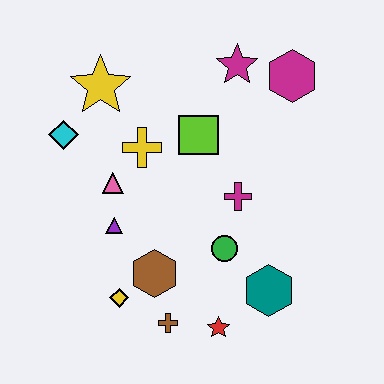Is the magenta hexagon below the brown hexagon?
No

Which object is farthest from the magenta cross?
The cyan diamond is farthest from the magenta cross.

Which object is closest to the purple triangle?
The pink triangle is closest to the purple triangle.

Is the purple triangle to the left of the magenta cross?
Yes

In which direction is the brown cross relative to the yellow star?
The brown cross is below the yellow star.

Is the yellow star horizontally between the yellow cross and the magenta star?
No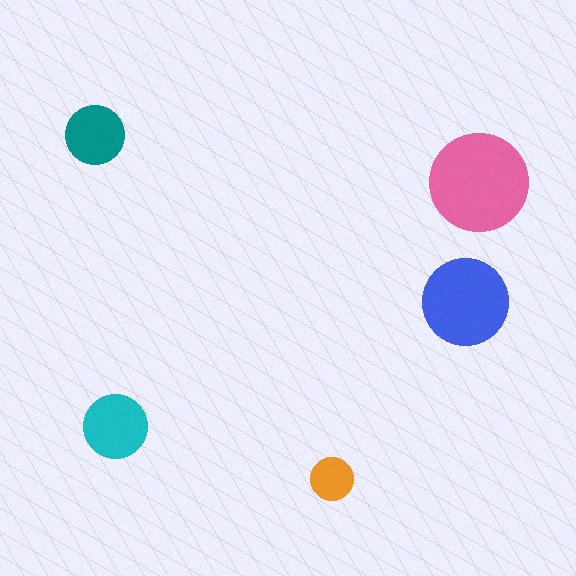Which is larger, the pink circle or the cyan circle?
The pink one.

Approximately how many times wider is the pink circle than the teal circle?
About 1.5 times wider.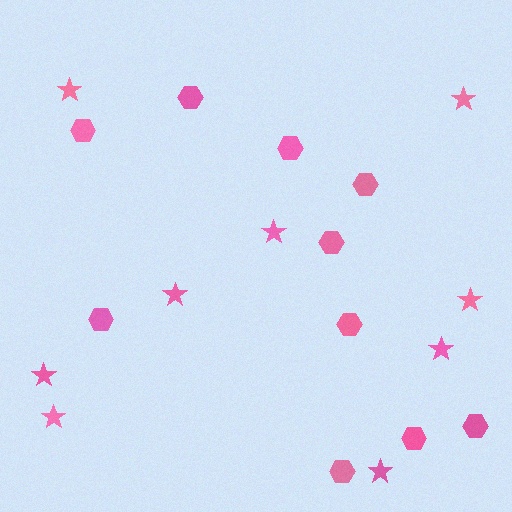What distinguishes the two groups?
There are 2 groups: one group of stars (9) and one group of hexagons (10).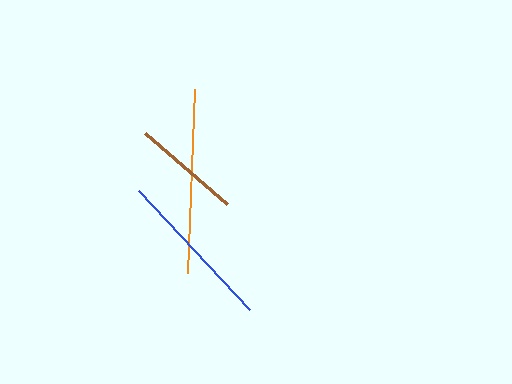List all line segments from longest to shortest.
From longest to shortest: orange, blue, brown.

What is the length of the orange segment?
The orange segment is approximately 185 pixels long.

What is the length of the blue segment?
The blue segment is approximately 163 pixels long.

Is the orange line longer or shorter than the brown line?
The orange line is longer than the brown line.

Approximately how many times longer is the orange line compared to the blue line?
The orange line is approximately 1.1 times the length of the blue line.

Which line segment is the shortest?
The brown line is the shortest at approximately 108 pixels.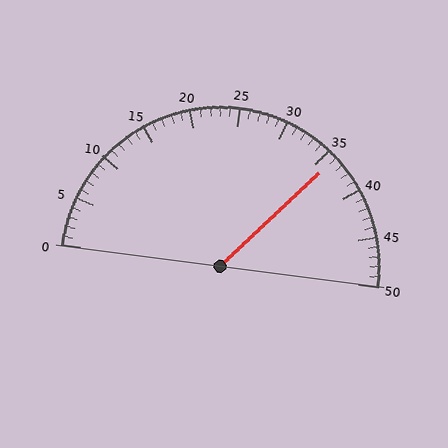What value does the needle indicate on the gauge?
The needle indicates approximately 36.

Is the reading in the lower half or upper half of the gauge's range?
The reading is in the upper half of the range (0 to 50).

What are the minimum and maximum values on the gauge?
The gauge ranges from 0 to 50.